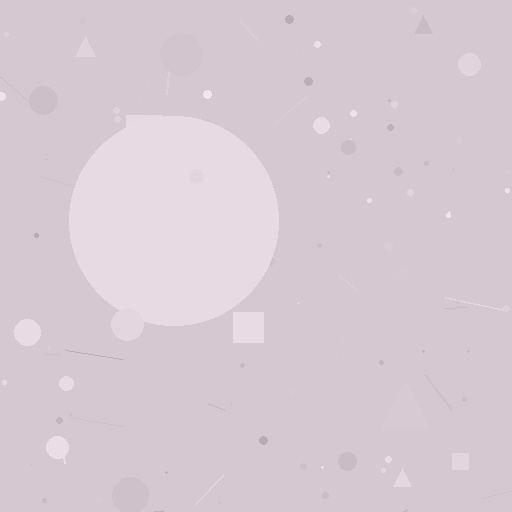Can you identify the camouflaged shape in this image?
The camouflaged shape is a circle.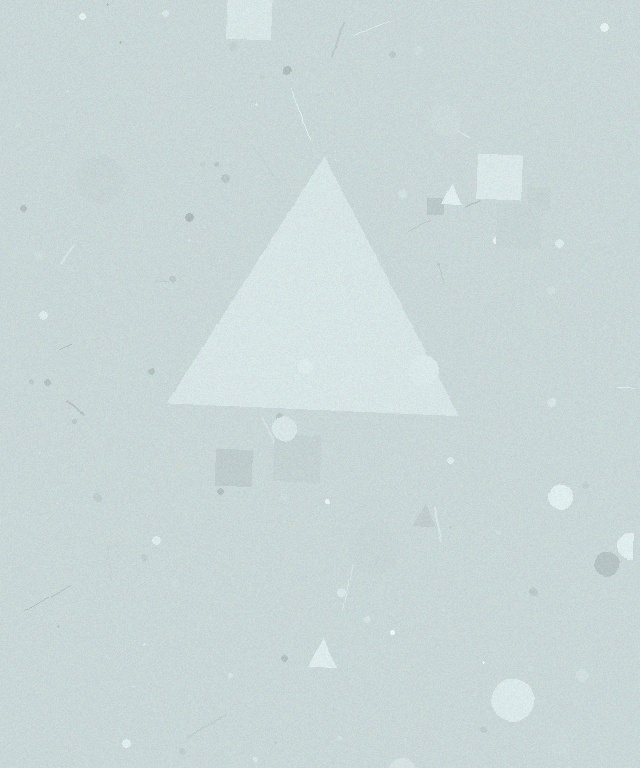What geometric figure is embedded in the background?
A triangle is embedded in the background.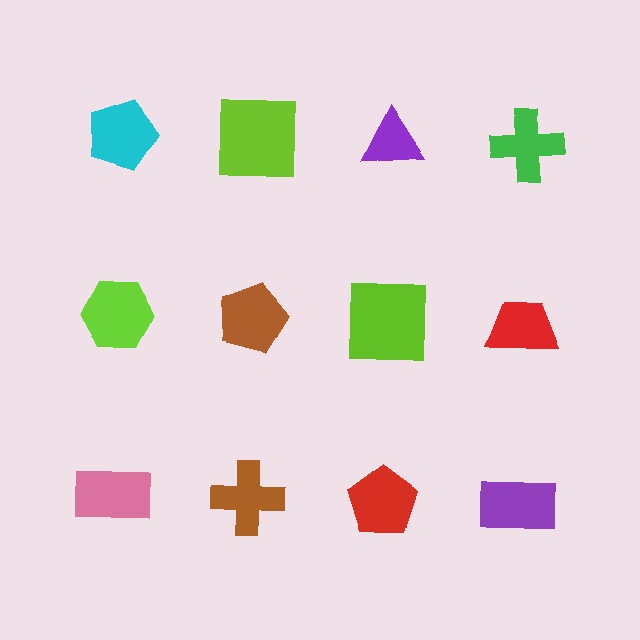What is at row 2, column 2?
A brown pentagon.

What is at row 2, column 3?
A lime square.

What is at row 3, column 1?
A pink rectangle.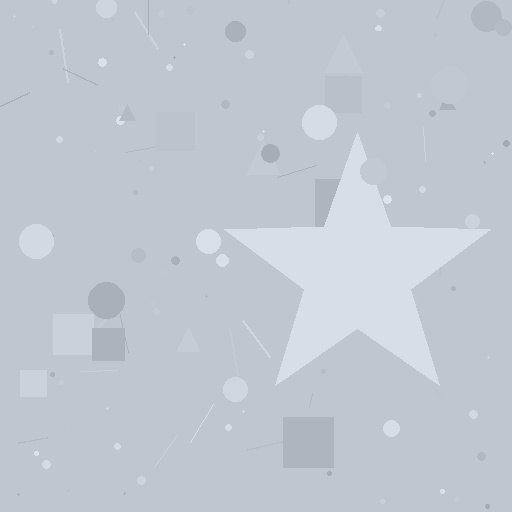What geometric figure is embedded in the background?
A star is embedded in the background.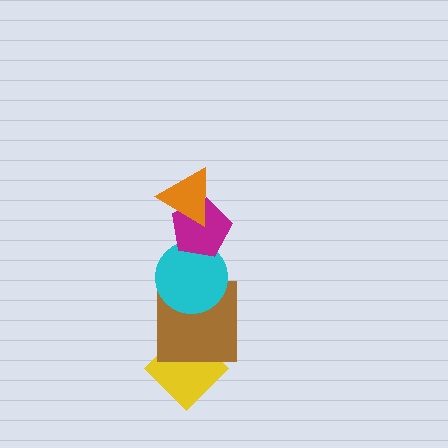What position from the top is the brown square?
The brown square is 4th from the top.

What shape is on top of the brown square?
The cyan circle is on top of the brown square.